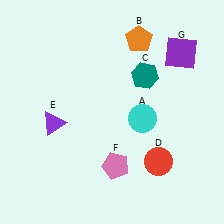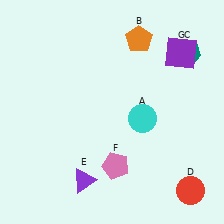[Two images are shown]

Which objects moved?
The objects that moved are: the teal hexagon (C), the red circle (D), the purple triangle (E).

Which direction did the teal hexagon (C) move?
The teal hexagon (C) moved right.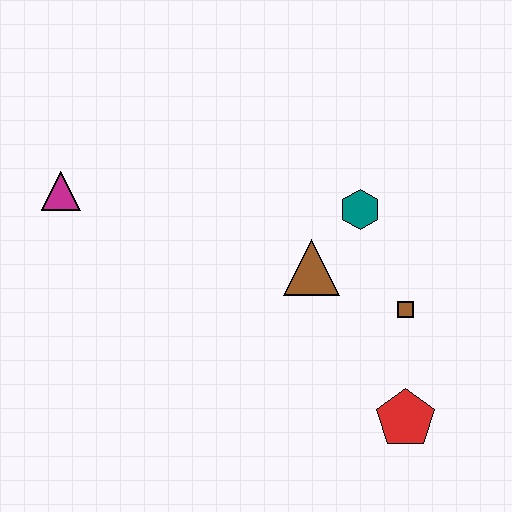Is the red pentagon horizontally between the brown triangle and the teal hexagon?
No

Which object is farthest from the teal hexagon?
The magenta triangle is farthest from the teal hexagon.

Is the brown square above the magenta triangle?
No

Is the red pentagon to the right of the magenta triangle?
Yes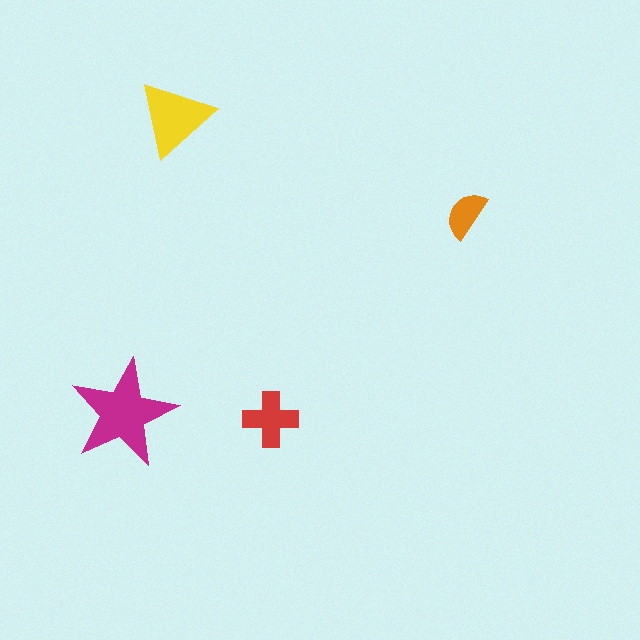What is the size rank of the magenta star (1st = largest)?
1st.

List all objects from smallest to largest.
The orange semicircle, the red cross, the yellow triangle, the magenta star.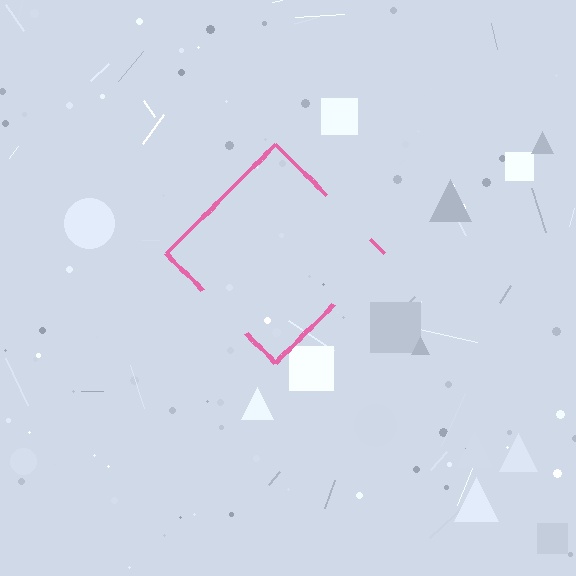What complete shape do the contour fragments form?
The contour fragments form a diamond.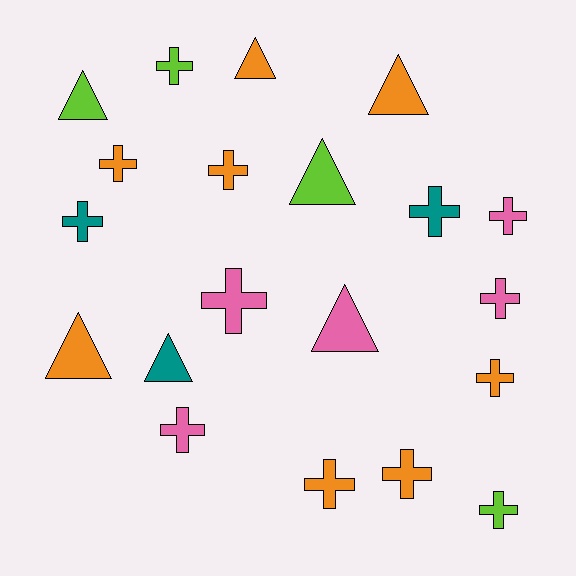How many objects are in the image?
There are 20 objects.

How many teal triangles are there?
There is 1 teal triangle.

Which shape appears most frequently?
Cross, with 13 objects.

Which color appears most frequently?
Orange, with 8 objects.